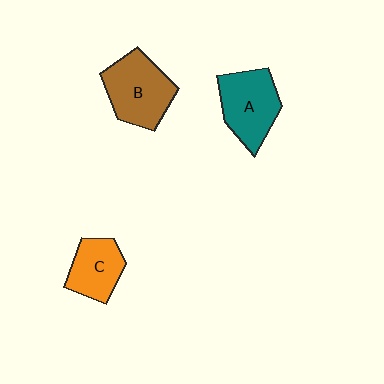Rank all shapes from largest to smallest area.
From largest to smallest: B (brown), A (teal), C (orange).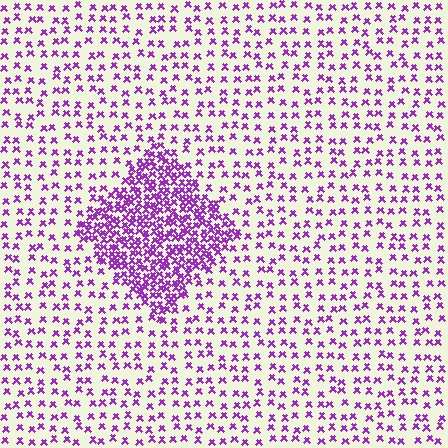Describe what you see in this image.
The image contains small purple elements arranged at two different densities. A diamond-shaped region is visible where the elements are more densely packed than the surrounding area.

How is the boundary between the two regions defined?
The boundary is defined by a change in element density (approximately 2.9x ratio). All elements are the same color, size, and shape.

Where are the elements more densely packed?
The elements are more densely packed inside the diamond boundary.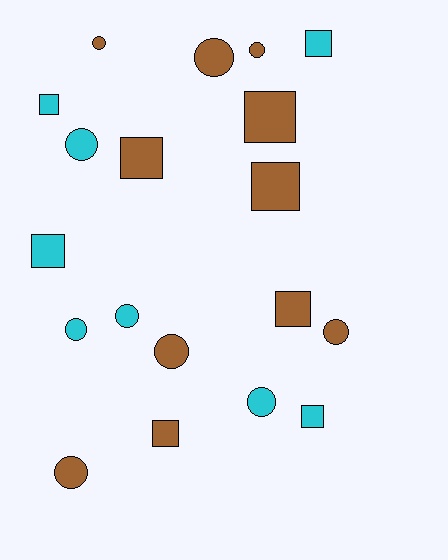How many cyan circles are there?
There are 4 cyan circles.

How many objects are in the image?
There are 19 objects.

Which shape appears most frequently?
Circle, with 10 objects.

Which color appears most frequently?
Brown, with 11 objects.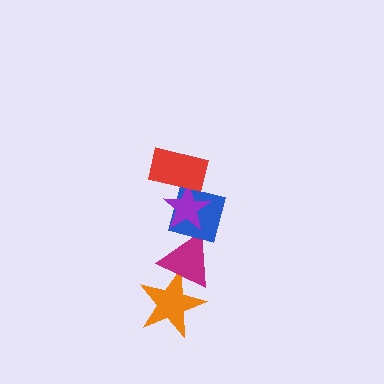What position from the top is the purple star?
The purple star is 2nd from the top.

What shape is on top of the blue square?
The purple star is on top of the blue square.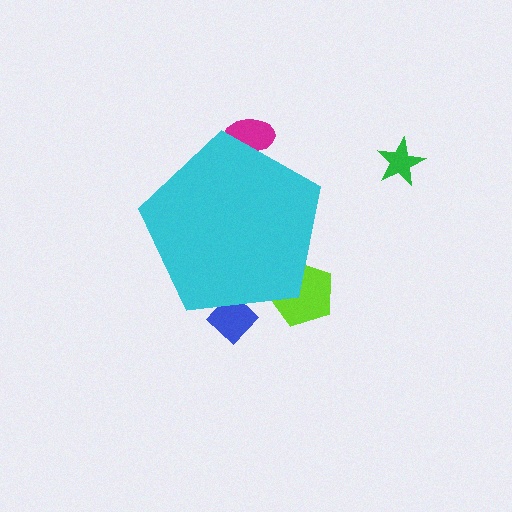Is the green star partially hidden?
No, the green star is fully visible.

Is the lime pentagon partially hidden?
Yes, the lime pentagon is partially hidden behind the cyan pentagon.